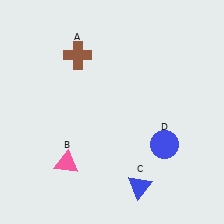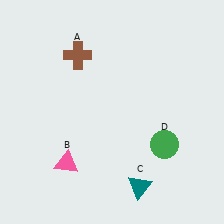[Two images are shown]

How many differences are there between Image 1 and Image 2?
There are 2 differences between the two images.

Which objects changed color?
C changed from blue to teal. D changed from blue to green.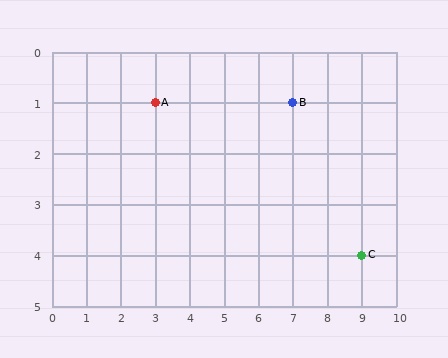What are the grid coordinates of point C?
Point C is at grid coordinates (9, 4).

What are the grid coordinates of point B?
Point B is at grid coordinates (7, 1).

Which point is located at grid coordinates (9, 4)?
Point C is at (9, 4).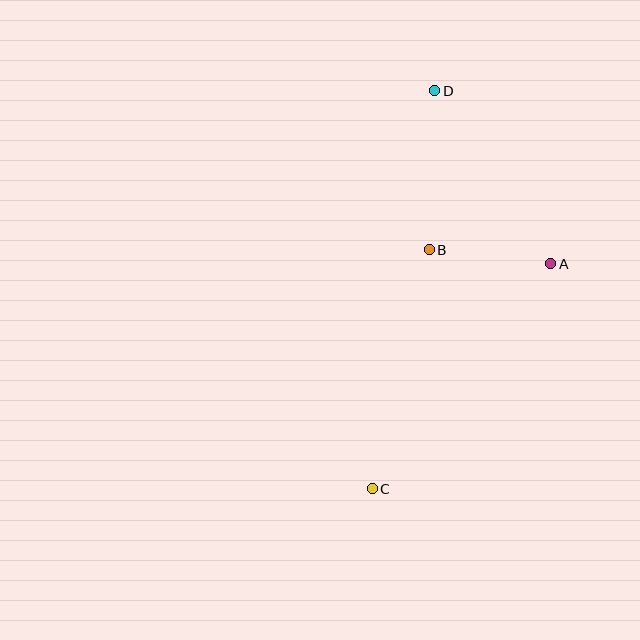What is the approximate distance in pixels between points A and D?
The distance between A and D is approximately 208 pixels.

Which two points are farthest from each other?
Points C and D are farthest from each other.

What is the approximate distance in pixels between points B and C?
The distance between B and C is approximately 246 pixels.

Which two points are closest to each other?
Points A and B are closest to each other.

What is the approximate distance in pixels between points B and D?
The distance between B and D is approximately 159 pixels.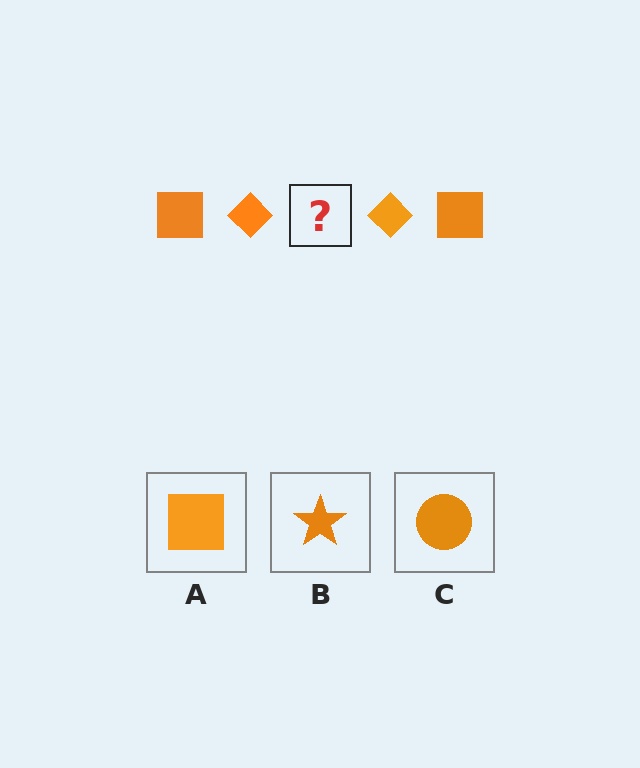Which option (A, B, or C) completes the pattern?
A.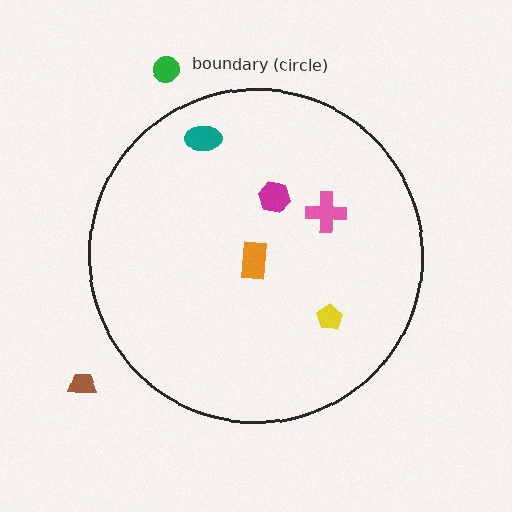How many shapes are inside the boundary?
5 inside, 2 outside.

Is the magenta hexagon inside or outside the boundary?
Inside.